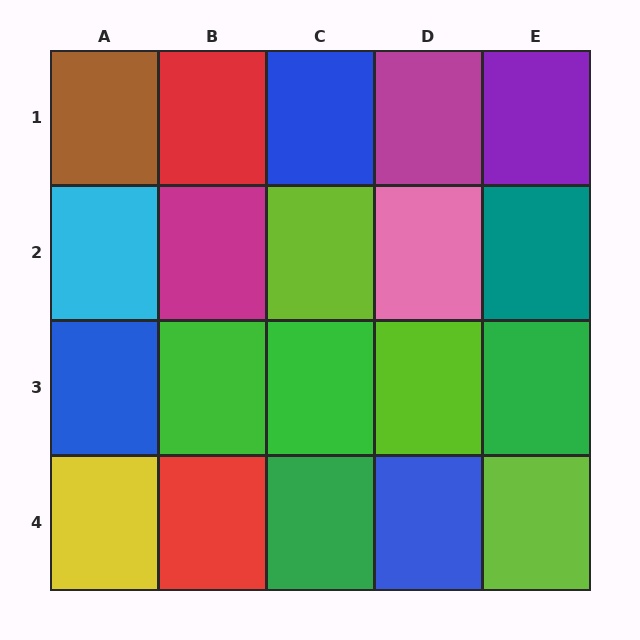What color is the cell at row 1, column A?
Brown.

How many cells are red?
2 cells are red.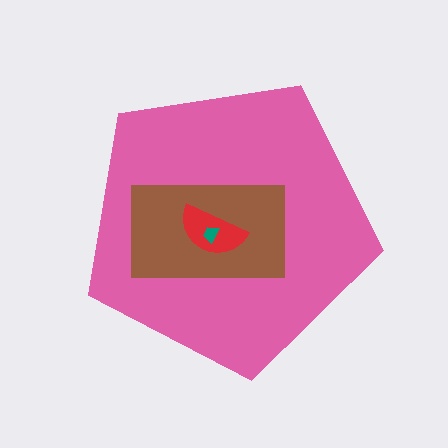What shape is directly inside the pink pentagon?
The brown rectangle.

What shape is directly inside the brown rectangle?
The red semicircle.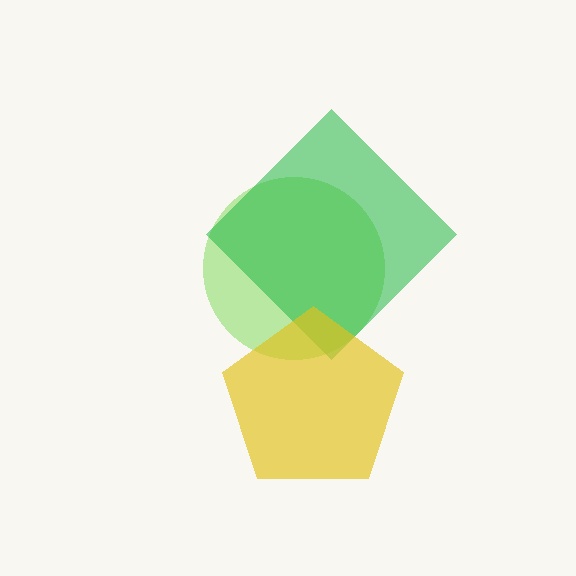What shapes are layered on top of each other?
The layered shapes are: a lime circle, a green diamond, a yellow pentagon.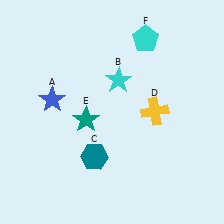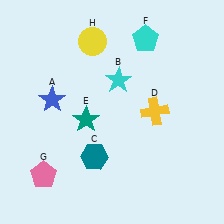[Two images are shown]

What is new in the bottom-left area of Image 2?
A pink pentagon (G) was added in the bottom-left area of Image 2.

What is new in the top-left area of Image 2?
A yellow circle (H) was added in the top-left area of Image 2.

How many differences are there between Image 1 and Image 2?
There are 2 differences between the two images.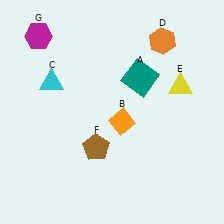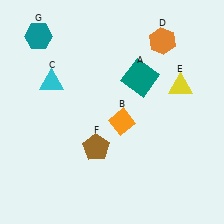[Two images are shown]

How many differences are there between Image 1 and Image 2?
There is 1 difference between the two images.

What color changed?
The hexagon (G) changed from magenta in Image 1 to teal in Image 2.